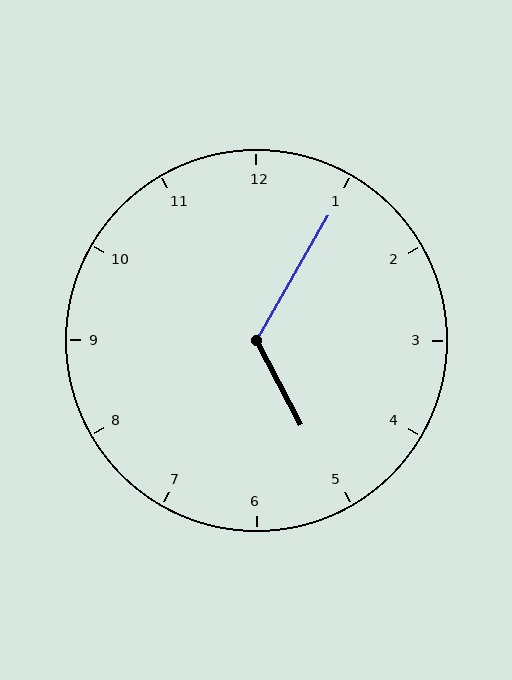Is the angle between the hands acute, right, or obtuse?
It is obtuse.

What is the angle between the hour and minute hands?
Approximately 122 degrees.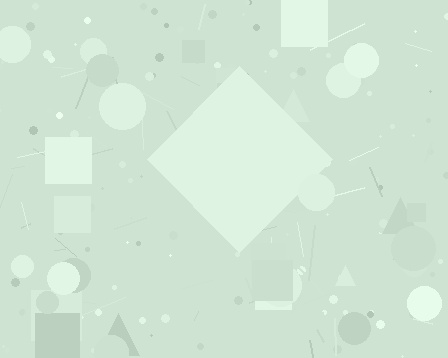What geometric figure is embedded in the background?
A diamond is embedded in the background.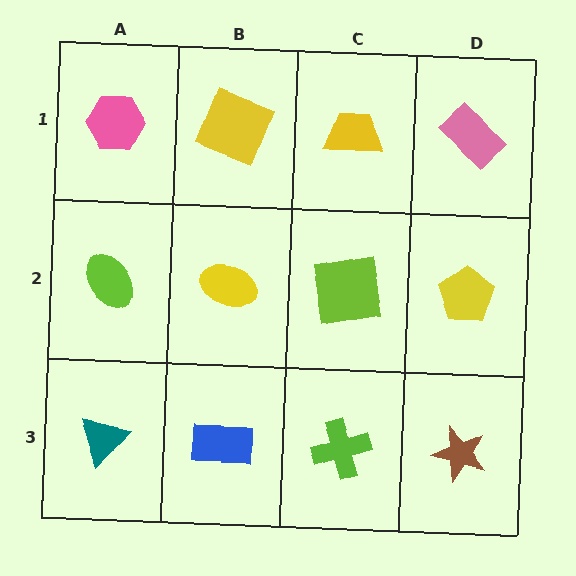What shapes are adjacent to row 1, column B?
A yellow ellipse (row 2, column B), a pink hexagon (row 1, column A), a yellow trapezoid (row 1, column C).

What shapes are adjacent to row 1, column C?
A lime square (row 2, column C), a yellow square (row 1, column B), a pink rectangle (row 1, column D).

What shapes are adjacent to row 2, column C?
A yellow trapezoid (row 1, column C), a lime cross (row 3, column C), a yellow ellipse (row 2, column B), a yellow pentagon (row 2, column D).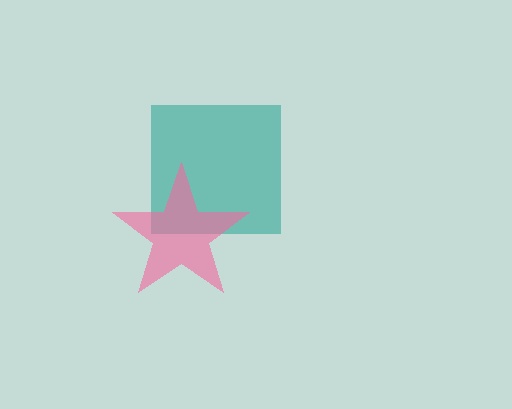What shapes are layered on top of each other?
The layered shapes are: a teal square, a pink star.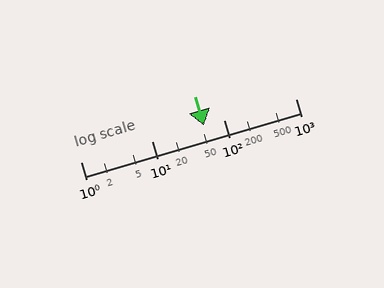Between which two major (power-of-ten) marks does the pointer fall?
The pointer is between 10 and 100.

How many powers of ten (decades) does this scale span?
The scale spans 3 decades, from 1 to 1000.